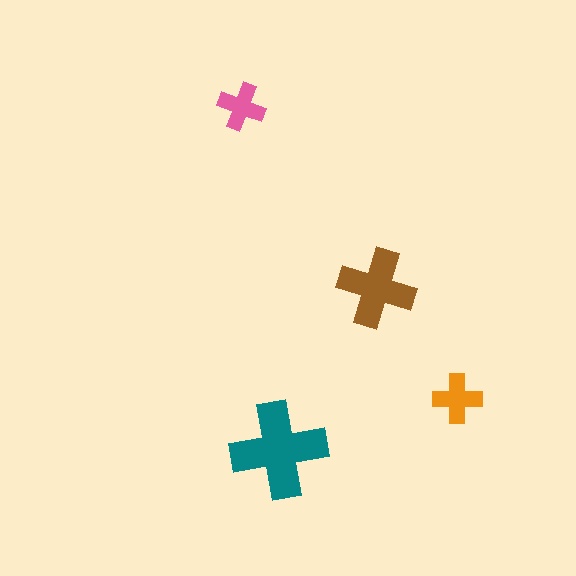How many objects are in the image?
There are 4 objects in the image.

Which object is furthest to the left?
The pink cross is leftmost.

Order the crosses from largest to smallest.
the teal one, the brown one, the orange one, the pink one.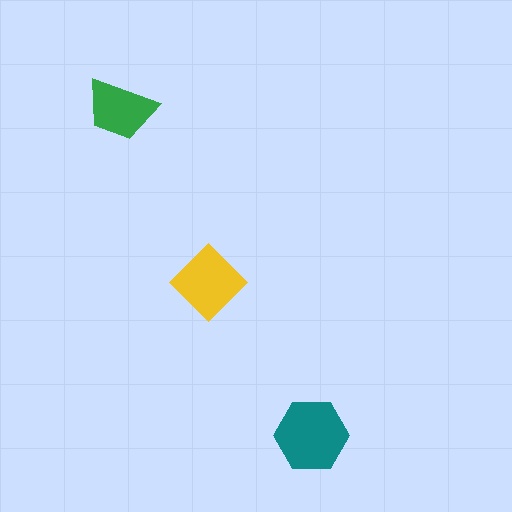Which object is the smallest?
The green trapezoid.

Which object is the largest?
The teal hexagon.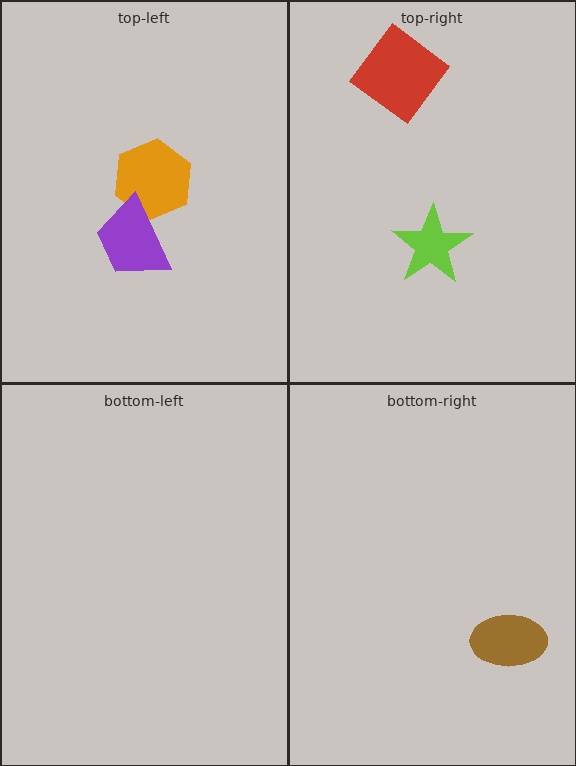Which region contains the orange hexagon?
The top-left region.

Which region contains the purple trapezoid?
The top-left region.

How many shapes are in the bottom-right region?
1.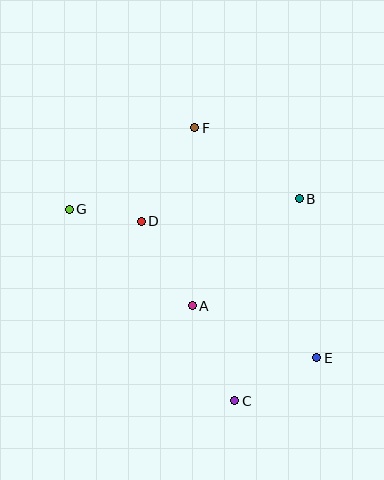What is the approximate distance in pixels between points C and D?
The distance between C and D is approximately 202 pixels.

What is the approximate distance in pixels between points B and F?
The distance between B and F is approximately 126 pixels.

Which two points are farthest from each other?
Points E and G are farthest from each other.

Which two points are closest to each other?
Points D and G are closest to each other.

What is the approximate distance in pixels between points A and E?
The distance between A and E is approximately 135 pixels.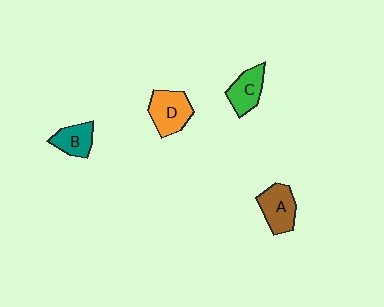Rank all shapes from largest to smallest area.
From largest to smallest: D (orange), A (brown), C (green), B (teal).